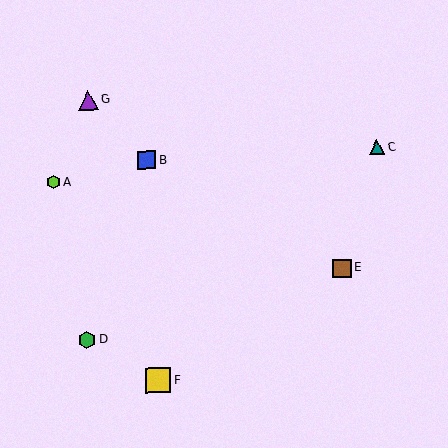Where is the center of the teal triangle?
The center of the teal triangle is at (377, 147).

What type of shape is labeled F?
Shape F is a yellow square.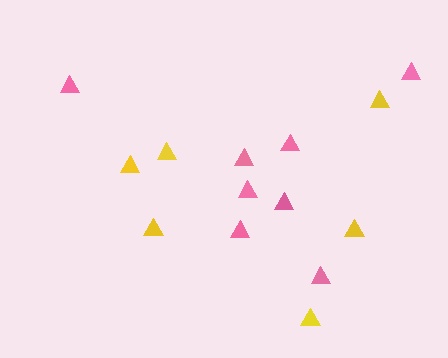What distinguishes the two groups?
There are 2 groups: one group of yellow triangles (6) and one group of pink triangles (8).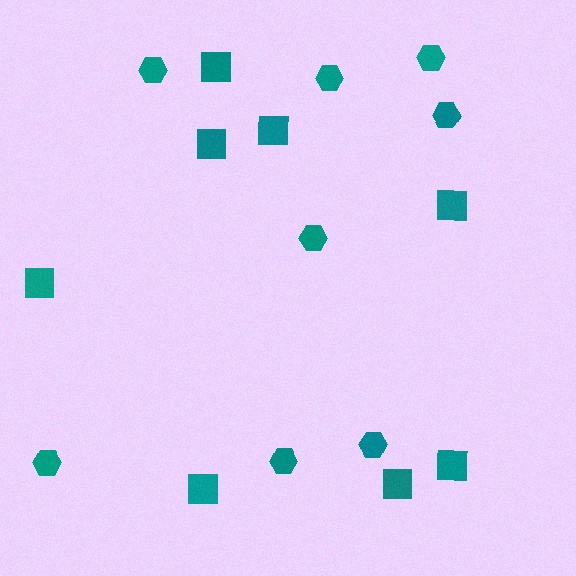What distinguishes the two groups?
There are 2 groups: one group of squares (8) and one group of hexagons (8).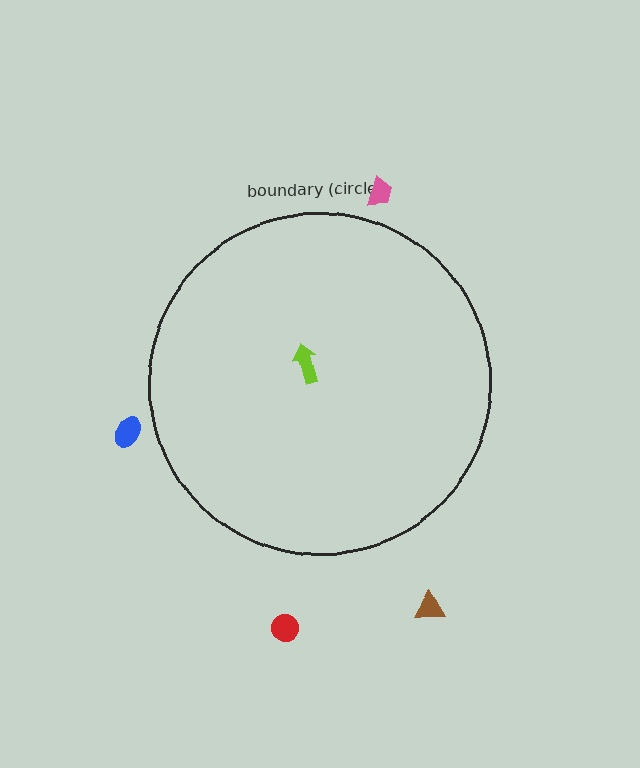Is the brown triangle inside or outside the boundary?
Outside.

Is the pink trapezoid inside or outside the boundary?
Outside.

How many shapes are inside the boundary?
1 inside, 4 outside.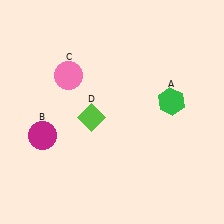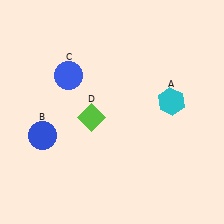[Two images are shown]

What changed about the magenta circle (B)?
In Image 1, B is magenta. In Image 2, it changed to blue.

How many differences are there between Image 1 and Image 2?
There are 3 differences between the two images.